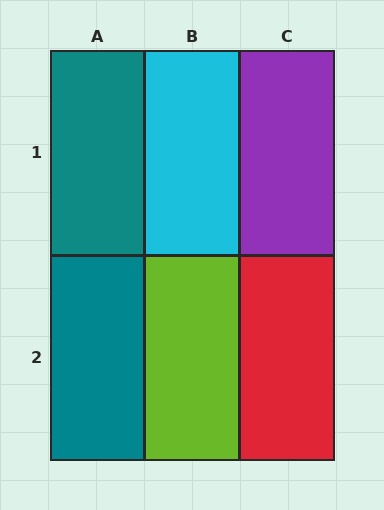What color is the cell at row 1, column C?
Purple.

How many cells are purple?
1 cell is purple.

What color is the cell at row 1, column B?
Cyan.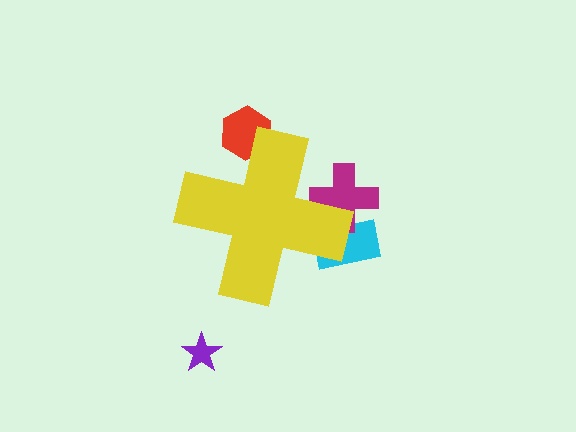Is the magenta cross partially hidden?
Yes, the magenta cross is partially hidden behind the yellow cross.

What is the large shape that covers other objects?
A yellow cross.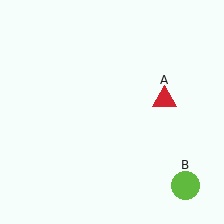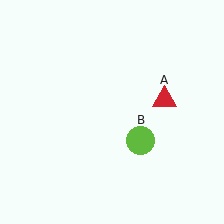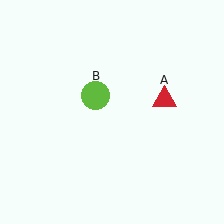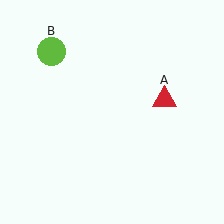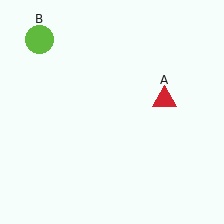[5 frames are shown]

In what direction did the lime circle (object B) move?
The lime circle (object B) moved up and to the left.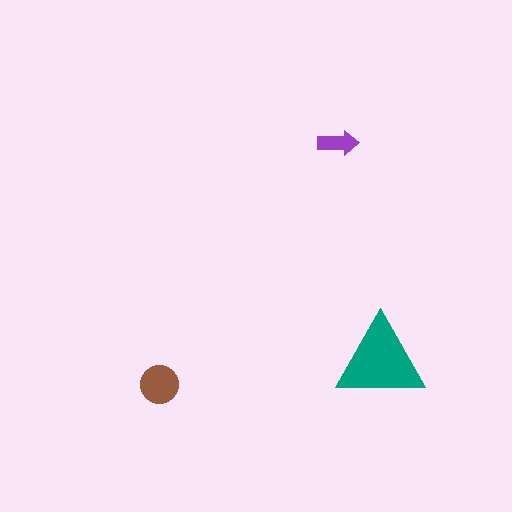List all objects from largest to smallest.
The teal triangle, the brown circle, the purple arrow.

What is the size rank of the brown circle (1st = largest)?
2nd.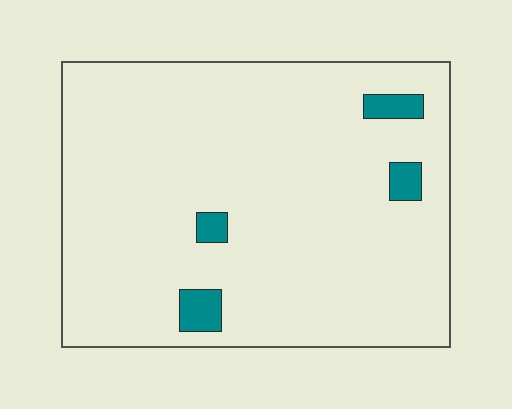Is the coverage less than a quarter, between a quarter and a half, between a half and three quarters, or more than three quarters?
Less than a quarter.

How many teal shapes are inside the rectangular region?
4.